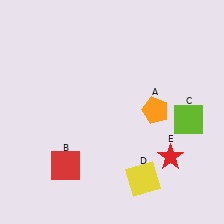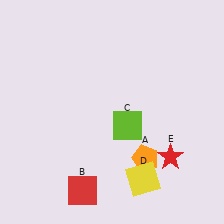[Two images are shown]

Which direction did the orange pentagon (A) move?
The orange pentagon (A) moved down.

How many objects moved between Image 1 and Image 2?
3 objects moved between the two images.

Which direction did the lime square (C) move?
The lime square (C) moved left.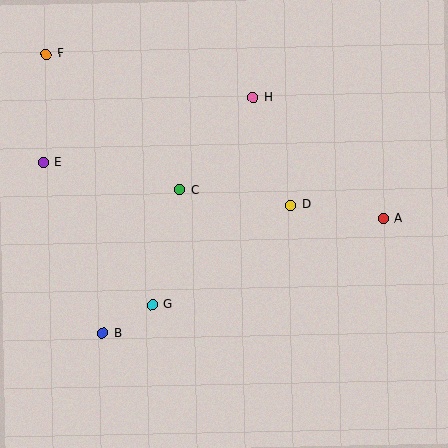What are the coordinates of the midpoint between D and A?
The midpoint between D and A is at (337, 212).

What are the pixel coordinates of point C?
Point C is at (180, 190).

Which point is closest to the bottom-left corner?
Point B is closest to the bottom-left corner.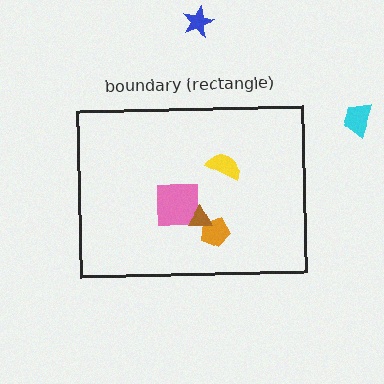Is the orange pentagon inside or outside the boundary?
Inside.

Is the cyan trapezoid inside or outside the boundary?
Outside.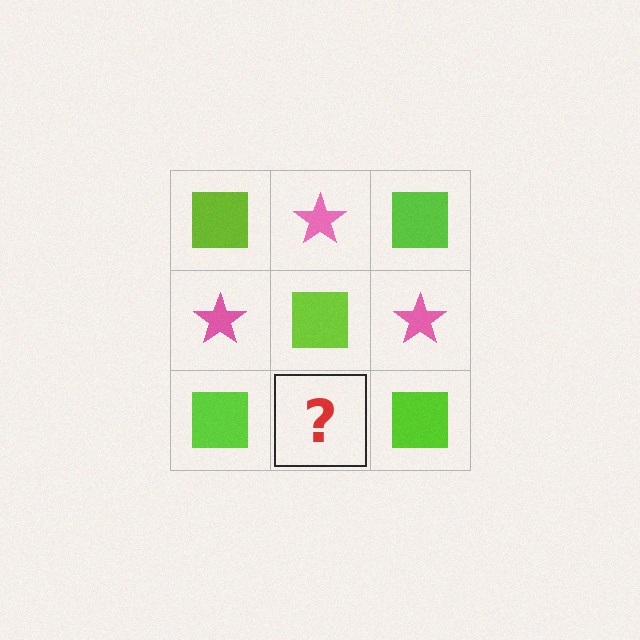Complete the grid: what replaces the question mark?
The question mark should be replaced with a pink star.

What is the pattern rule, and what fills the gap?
The rule is that it alternates lime square and pink star in a checkerboard pattern. The gap should be filled with a pink star.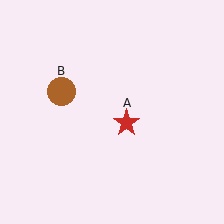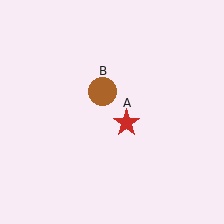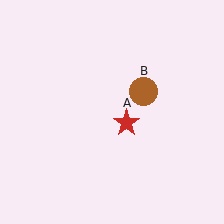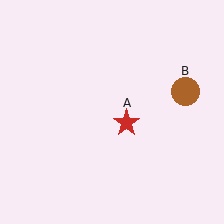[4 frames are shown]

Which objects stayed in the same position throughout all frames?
Red star (object A) remained stationary.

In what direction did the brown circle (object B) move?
The brown circle (object B) moved right.